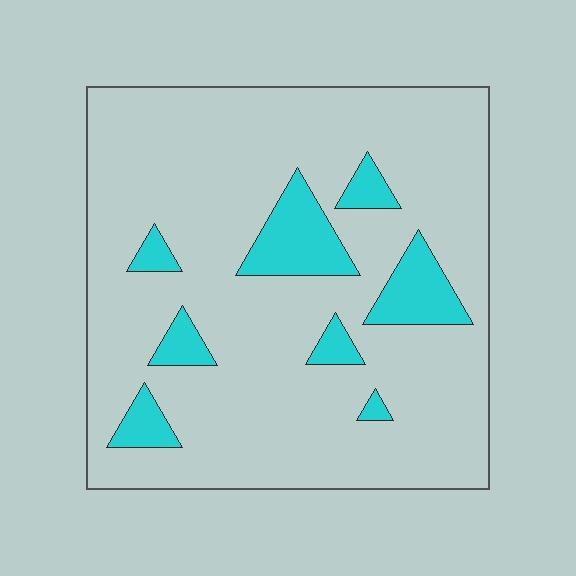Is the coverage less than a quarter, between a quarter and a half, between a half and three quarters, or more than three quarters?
Less than a quarter.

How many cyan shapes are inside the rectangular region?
8.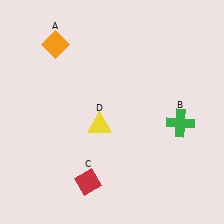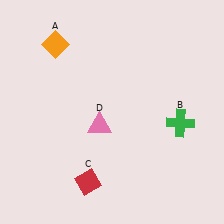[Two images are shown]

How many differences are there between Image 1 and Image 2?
There is 1 difference between the two images.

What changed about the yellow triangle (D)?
In Image 1, D is yellow. In Image 2, it changed to pink.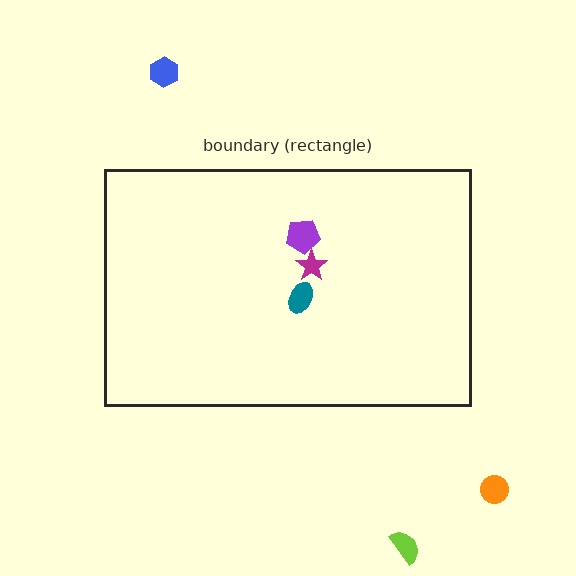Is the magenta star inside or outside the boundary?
Inside.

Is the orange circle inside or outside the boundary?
Outside.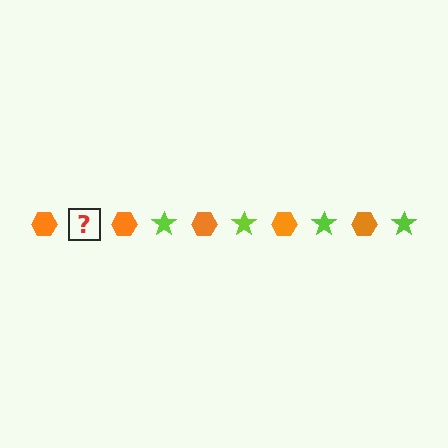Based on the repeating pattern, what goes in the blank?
The blank should be a lime star.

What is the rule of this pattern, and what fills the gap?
The rule is that the pattern alternates between orange hexagon and lime star. The gap should be filled with a lime star.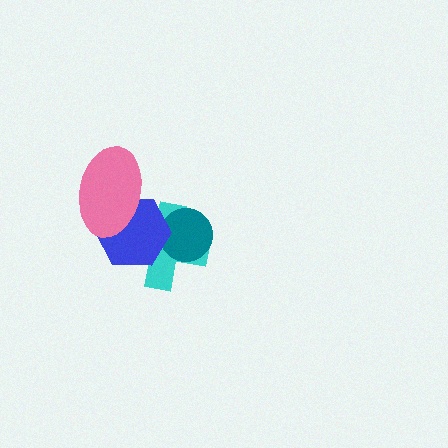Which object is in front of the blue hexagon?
The pink ellipse is in front of the blue hexagon.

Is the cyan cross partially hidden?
Yes, it is partially covered by another shape.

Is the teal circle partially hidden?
Yes, it is partially covered by another shape.